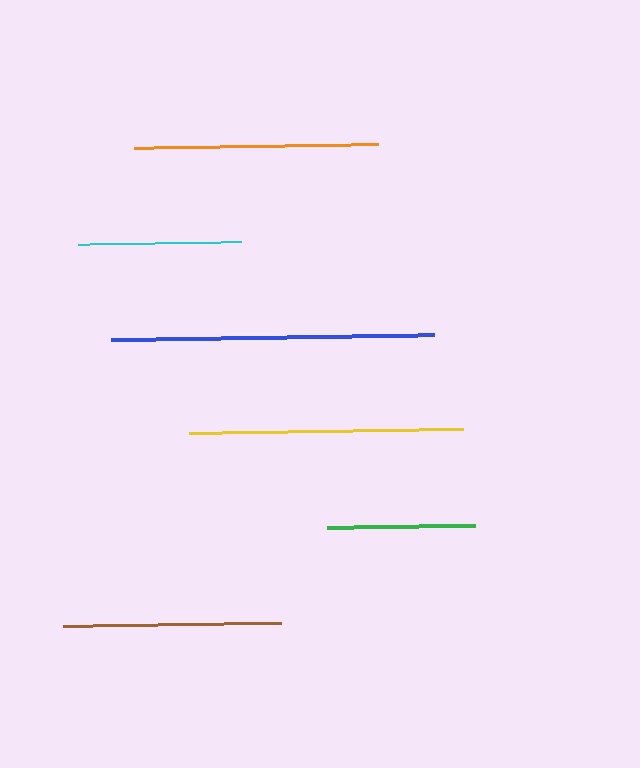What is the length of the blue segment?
The blue segment is approximately 323 pixels long.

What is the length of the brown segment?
The brown segment is approximately 218 pixels long.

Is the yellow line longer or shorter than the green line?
The yellow line is longer than the green line.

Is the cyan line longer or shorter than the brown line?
The brown line is longer than the cyan line.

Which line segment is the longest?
The blue line is the longest at approximately 323 pixels.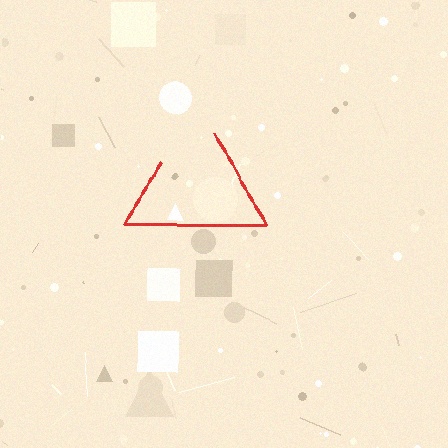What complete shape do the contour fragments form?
The contour fragments form a triangle.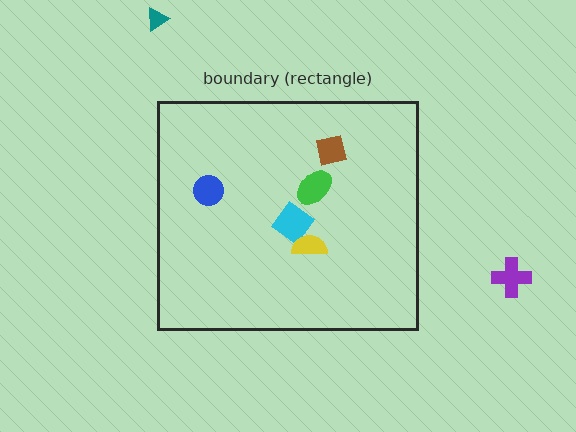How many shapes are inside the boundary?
5 inside, 2 outside.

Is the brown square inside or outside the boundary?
Inside.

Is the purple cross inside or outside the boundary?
Outside.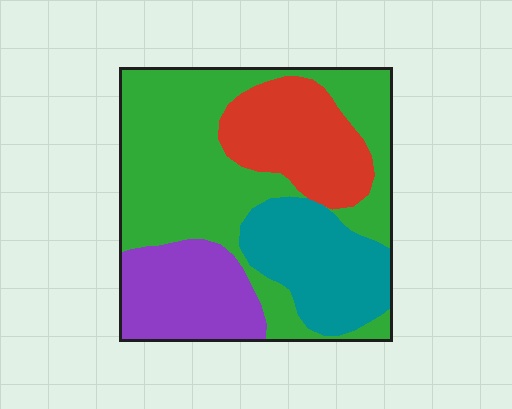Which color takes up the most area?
Green, at roughly 45%.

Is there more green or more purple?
Green.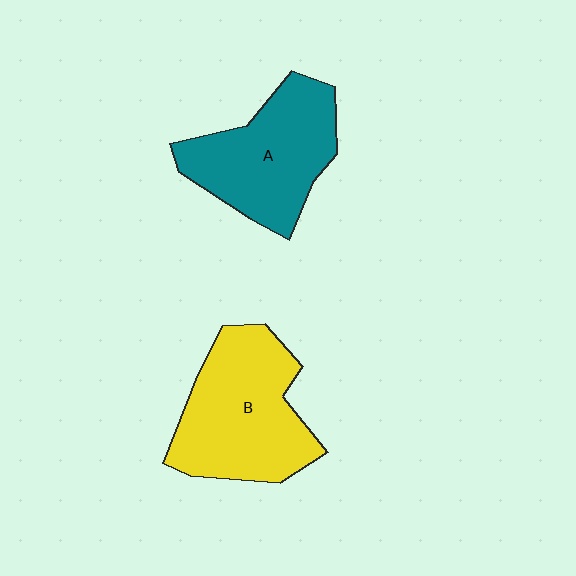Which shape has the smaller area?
Shape A (teal).